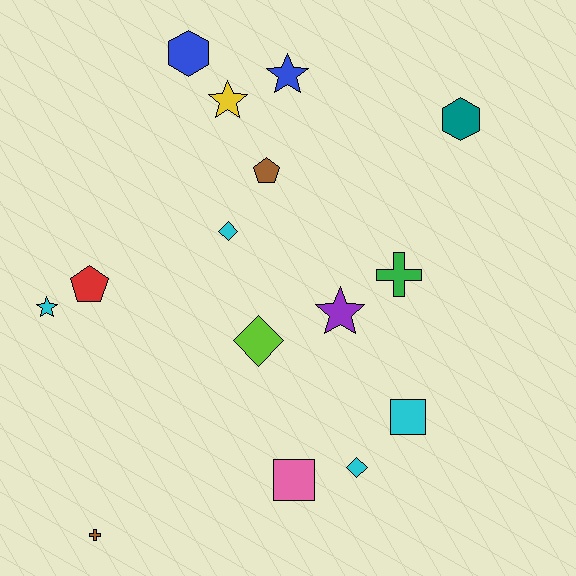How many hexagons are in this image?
There are 2 hexagons.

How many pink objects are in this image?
There is 1 pink object.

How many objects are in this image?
There are 15 objects.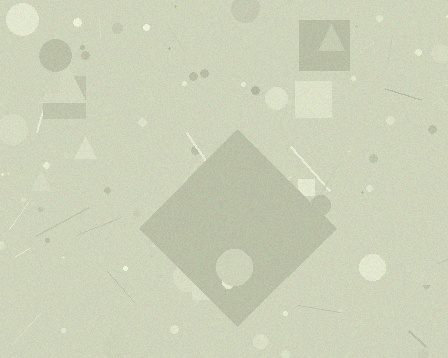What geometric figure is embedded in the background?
A diamond is embedded in the background.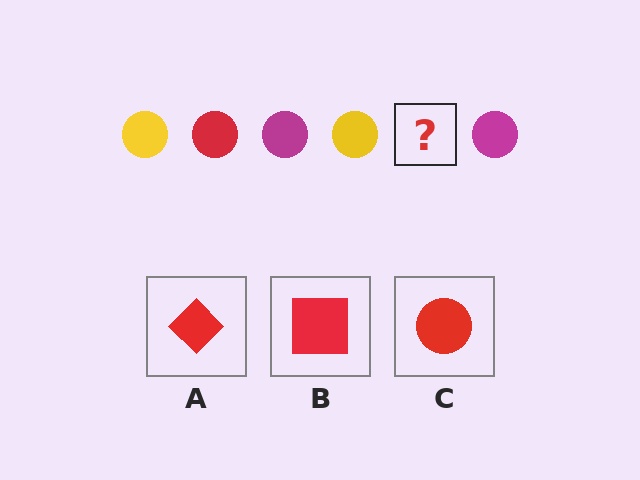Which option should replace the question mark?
Option C.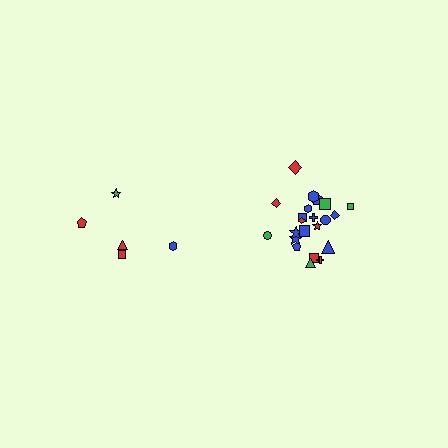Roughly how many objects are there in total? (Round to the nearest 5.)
Roughly 25 objects in total.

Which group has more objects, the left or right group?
The right group.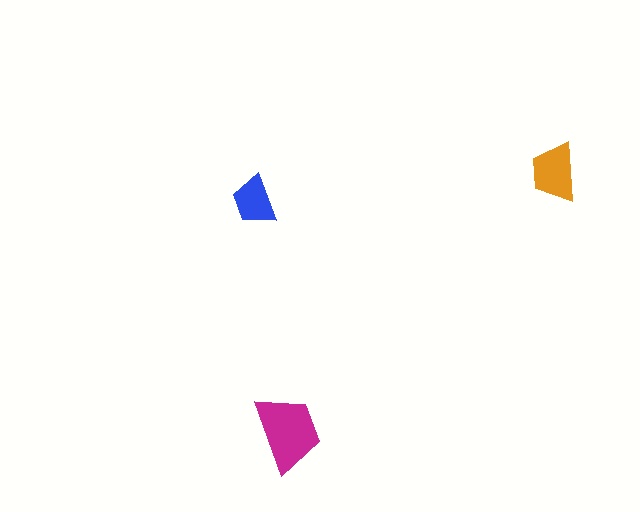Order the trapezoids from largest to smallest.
the magenta one, the orange one, the blue one.